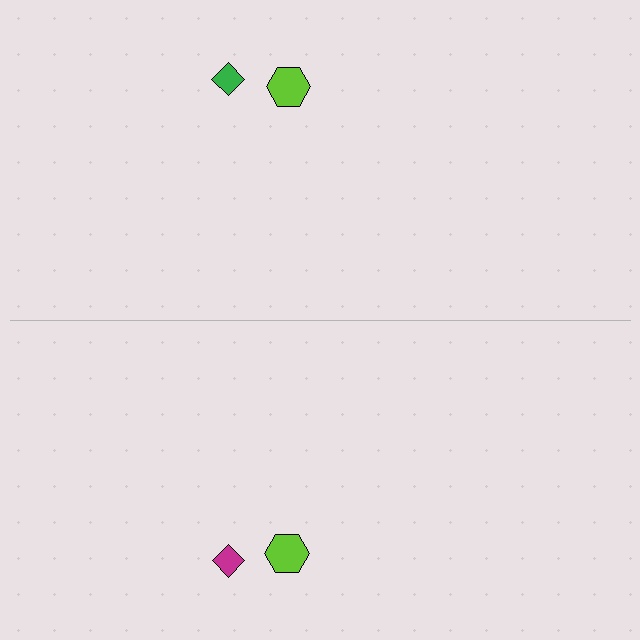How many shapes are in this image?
There are 4 shapes in this image.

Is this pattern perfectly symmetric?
No, the pattern is not perfectly symmetric. The magenta diamond on the bottom side breaks the symmetry — its mirror counterpart is green.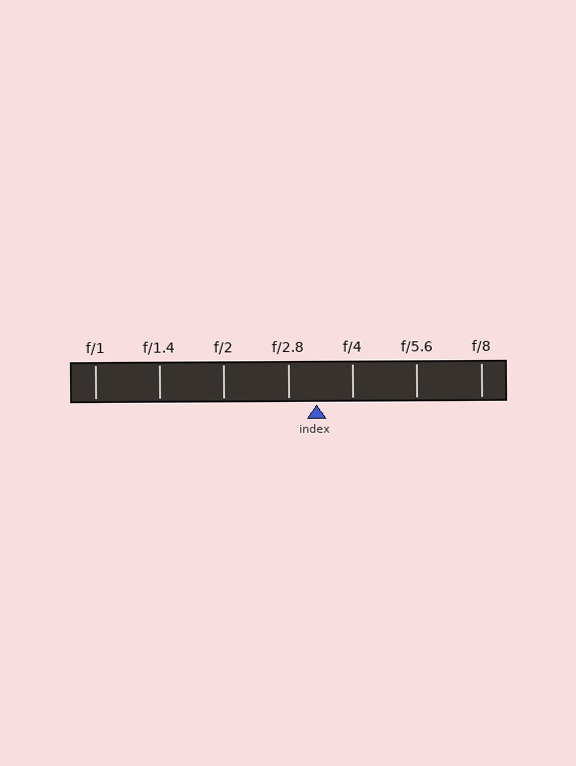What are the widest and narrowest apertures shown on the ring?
The widest aperture shown is f/1 and the narrowest is f/8.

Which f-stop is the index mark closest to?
The index mark is closest to f/2.8.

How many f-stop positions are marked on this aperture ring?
There are 7 f-stop positions marked.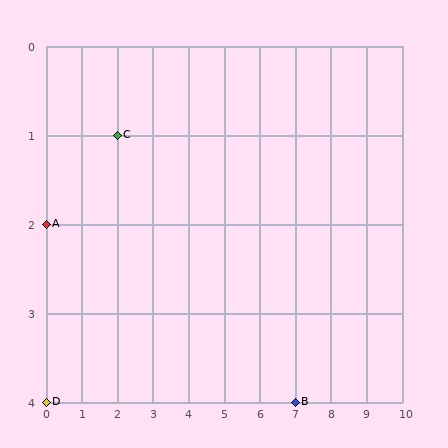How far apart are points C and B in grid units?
Points C and B are 5 columns and 3 rows apart (about 5.8 grid units diagonally).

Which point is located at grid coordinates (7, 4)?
Point B is at (7, 4).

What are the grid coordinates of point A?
Point A is at grid coordinates (0, 2).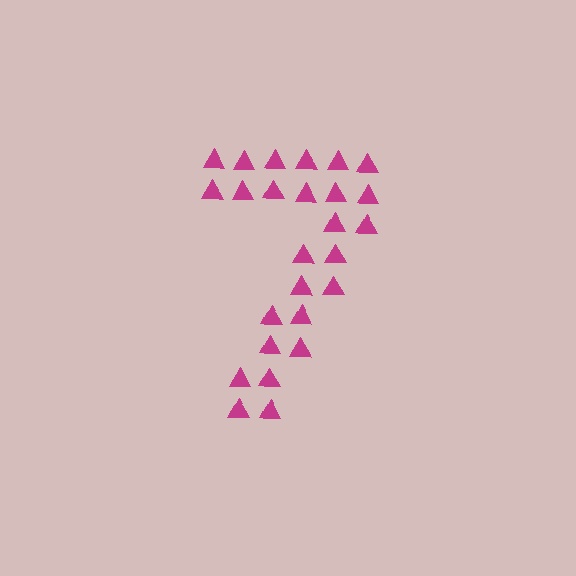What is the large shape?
The large shape is the digit 7.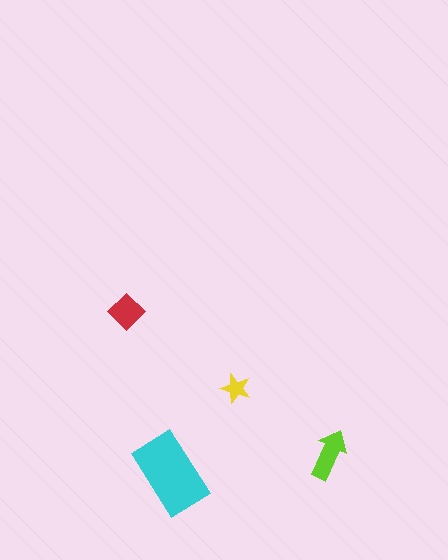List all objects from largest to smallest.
The cyan rectangle, the lime arrow, the red diamond, the yellow star.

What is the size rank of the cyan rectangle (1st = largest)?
1st.